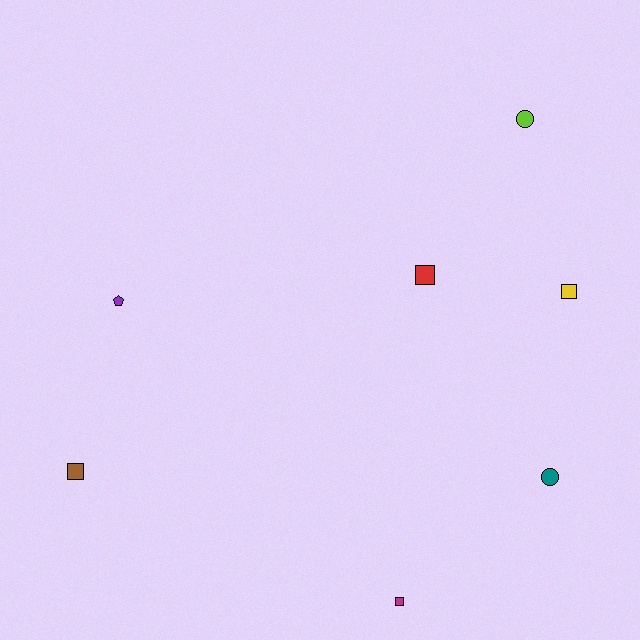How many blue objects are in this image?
There are no blue objects.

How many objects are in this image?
There are 7 objects.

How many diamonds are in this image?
There are no diamonds.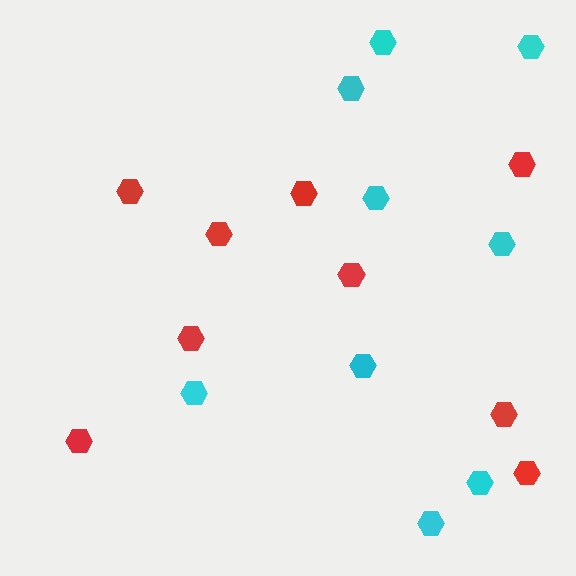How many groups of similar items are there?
There are 2 groups: one group of red hexagons (9) and one group of cyan hexagons (9).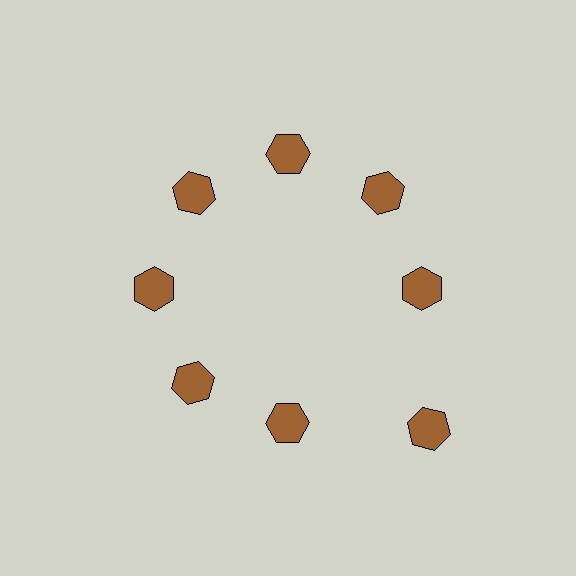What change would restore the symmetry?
The symmetry would be restored by moving it inward, back onto the ring so that all 8 hexagons sit at equal angles and equal distance from the center.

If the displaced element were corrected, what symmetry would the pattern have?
It would have 8-fold rotational symmetry — the pattern would map onto itself every 45 degrees.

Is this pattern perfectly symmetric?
No. The 8 brown hexagons are arranged in a ring, but one element near the 4 o'clock position is pushed outward from the center, breaking the 8-fold rotational symmetry.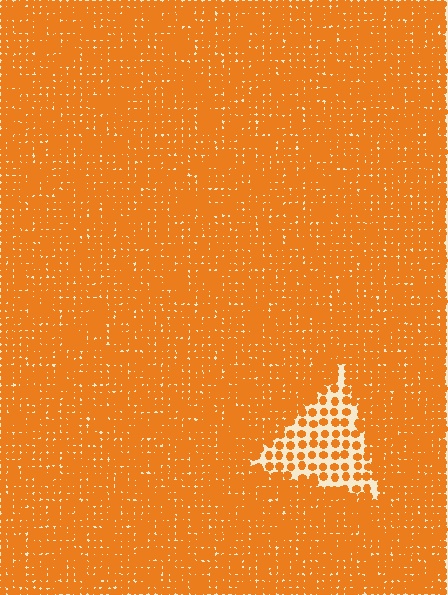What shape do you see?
I see a triangle.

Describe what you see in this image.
The image contains small orange elements arranged at two different densities. A triangle-shaped region is visible where the elements are less densely packed than the surrounding area.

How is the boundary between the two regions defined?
The boundary is defined by a change in element density (approximately 2.6x ratio). All elements are the same color, size, and shape.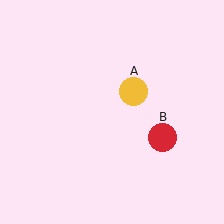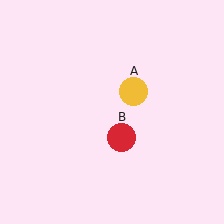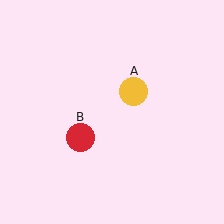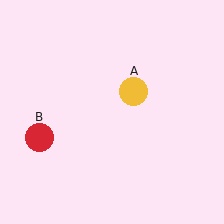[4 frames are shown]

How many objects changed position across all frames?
1 object changed position: red circle (object B).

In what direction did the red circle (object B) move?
The red circle (object B) moved left.